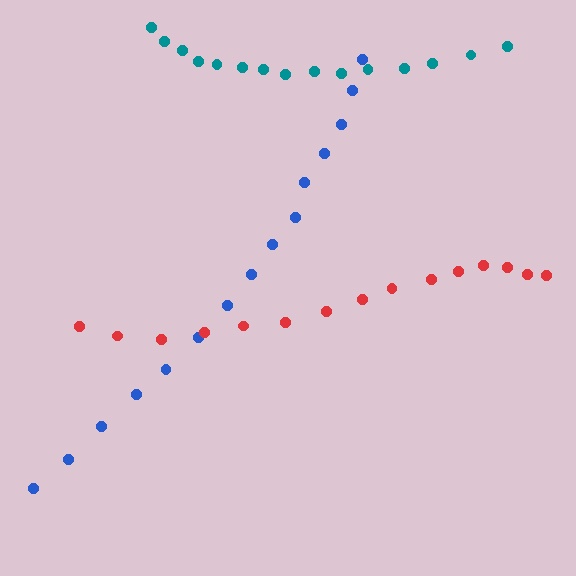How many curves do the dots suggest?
There are 3 distinct paths.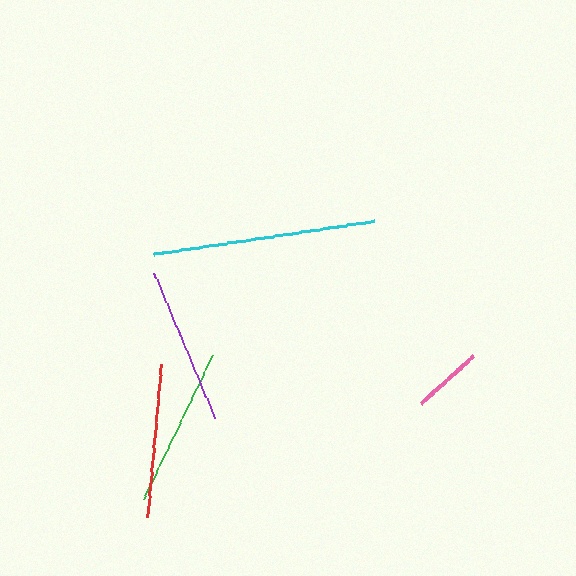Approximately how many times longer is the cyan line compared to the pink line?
The cyan line is approximately 3.2 times the length of the pink line.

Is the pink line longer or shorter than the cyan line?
The cyan line is longer than the pink line.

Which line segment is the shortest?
The pink line is the shortest at approximately 70 pixels.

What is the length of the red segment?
The red segment is approximately 154 pixels long.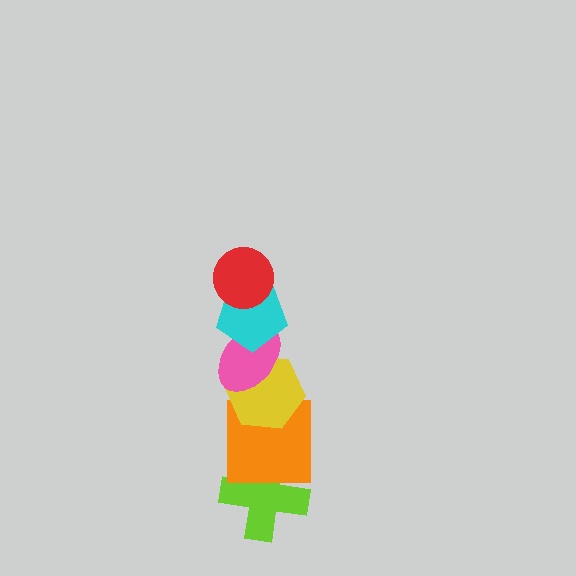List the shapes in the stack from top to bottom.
From top to bottom: the red circle, the cyan pentagon, the pink ellipse, the yellow hexagon, the orange square, the lime cross.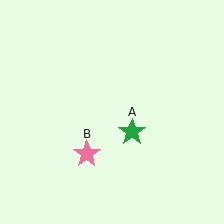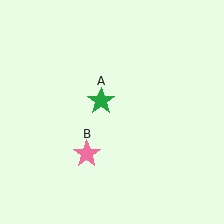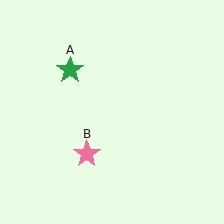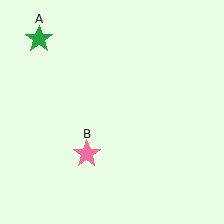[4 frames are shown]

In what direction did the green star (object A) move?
The green star (object A) moved up and to the left.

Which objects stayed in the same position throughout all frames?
Pink star (object B) remained stationary.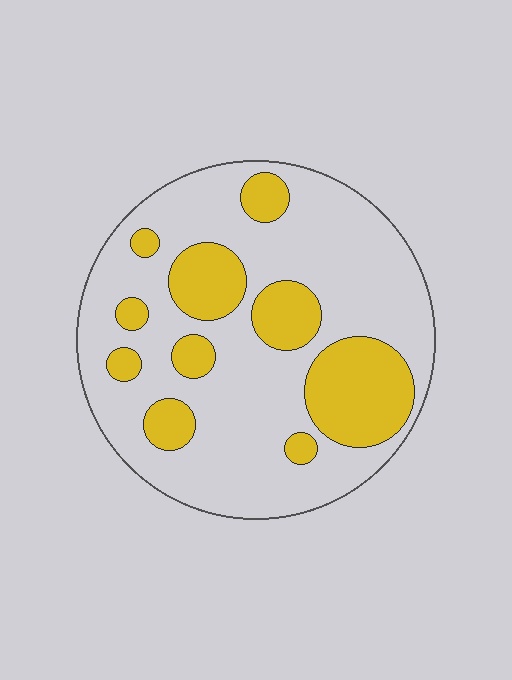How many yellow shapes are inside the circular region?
10.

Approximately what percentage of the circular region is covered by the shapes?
Approximately 25%.